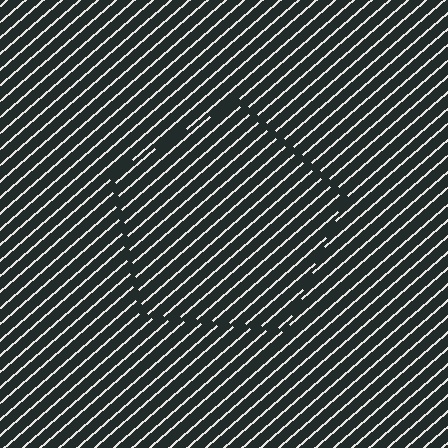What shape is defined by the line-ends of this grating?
An illusory pentagon. The interior of the shape contains the same grating, shifted by half a period — the contour is defined by the phase discontinuity where line-ends from the inner and outer gratings abut.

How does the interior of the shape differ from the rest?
The interior of the shape contains the same grating, shifted by half a period — the contour is defined by the phase discontinuity where line-ends from the inner and outer gratings abut.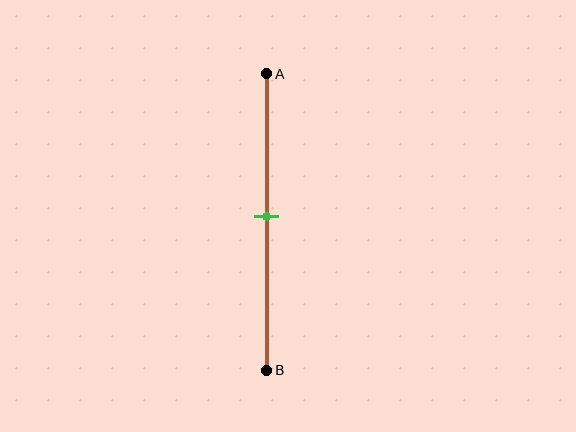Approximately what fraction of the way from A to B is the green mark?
The green mark is approximately 50% of the way from A to B.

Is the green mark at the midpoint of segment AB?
Yes, the mark is approximately at the midpoint.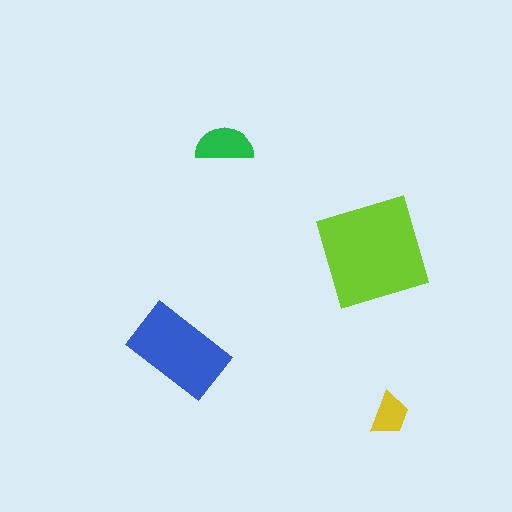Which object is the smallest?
The yellow trapezoid.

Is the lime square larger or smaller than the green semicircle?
Larger.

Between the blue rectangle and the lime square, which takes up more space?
The lime square.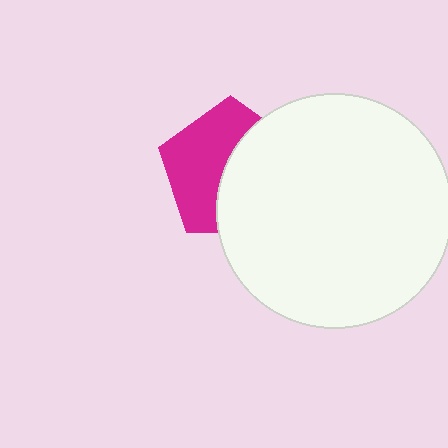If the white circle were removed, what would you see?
You would see the complete magenta pentagon.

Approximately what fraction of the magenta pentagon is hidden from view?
Roughly 50% of the magenta pentagon is hidden behind the white circle.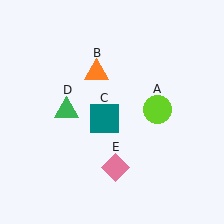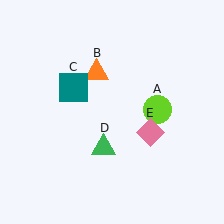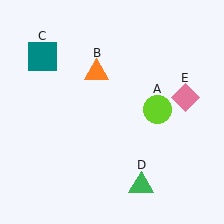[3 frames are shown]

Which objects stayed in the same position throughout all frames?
Lime circle (object A) and orange triangle (object B) remained stationary.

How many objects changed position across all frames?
3 objects changed position: teal square (object C), green triangle (object D), pink diamond (object E).